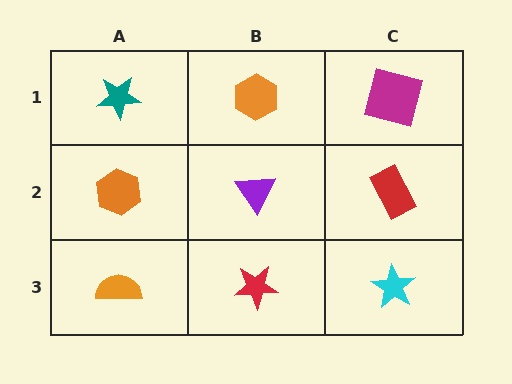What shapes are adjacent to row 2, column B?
An orange hexagon (row 1, column B), a red star (row 3, column B), an orange hexagon (row 2, column A), a red rectangle (row 2, column C).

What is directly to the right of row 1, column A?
An orange hexagon.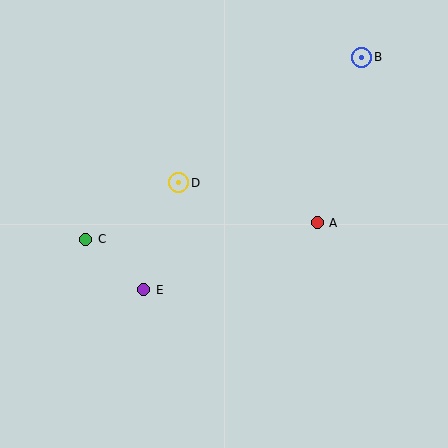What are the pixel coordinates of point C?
Point C is at (86, 239).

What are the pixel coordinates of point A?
Point A is at (317, 223).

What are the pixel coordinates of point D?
Point D is at (179, 183).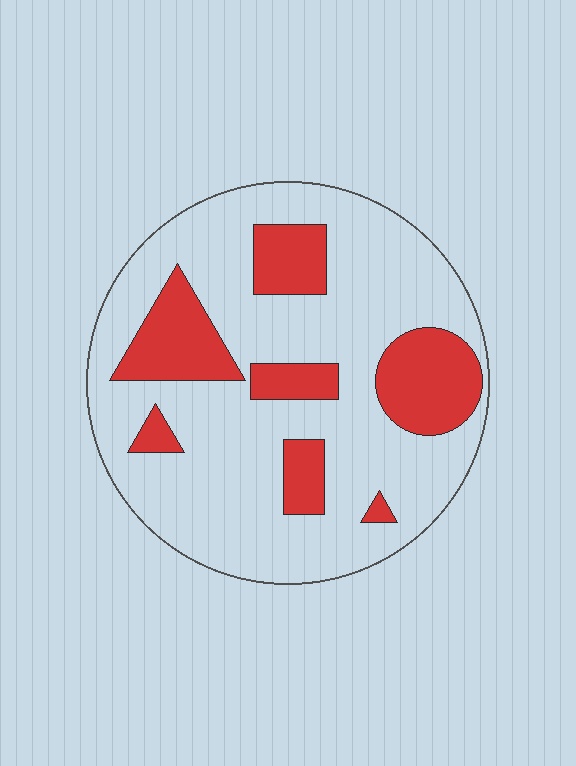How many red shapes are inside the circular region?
7.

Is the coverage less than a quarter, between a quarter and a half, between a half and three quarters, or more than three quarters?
Less than a quarter.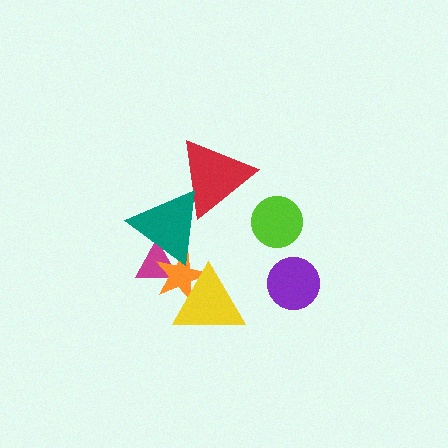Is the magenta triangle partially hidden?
Yes, it is partially covered by another shape.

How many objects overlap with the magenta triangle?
2 objects overlap with the magenta triangle.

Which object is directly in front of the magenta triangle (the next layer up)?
The orange star is directly in front of the magenta triangle.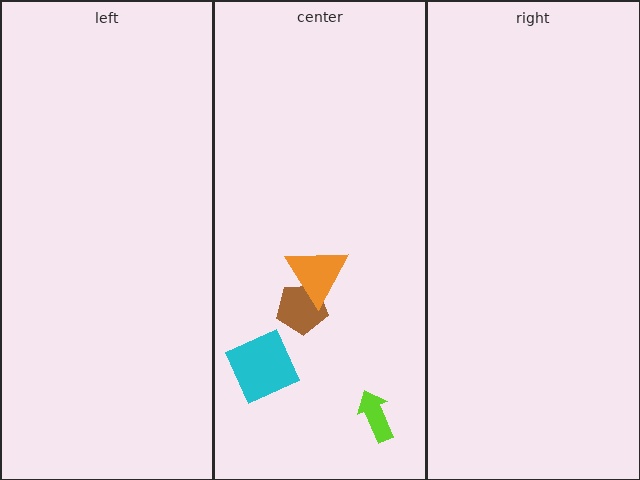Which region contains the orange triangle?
The center region.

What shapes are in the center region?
The brown pentagon, the lime arrow, the cyan square, the orange triangle.